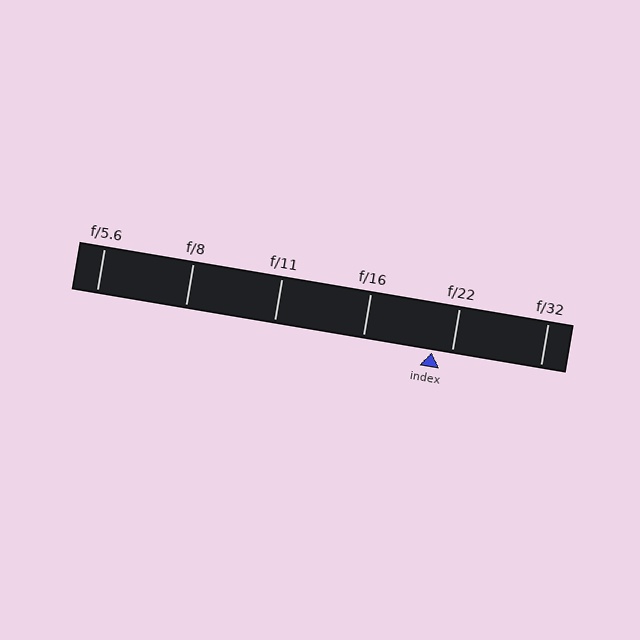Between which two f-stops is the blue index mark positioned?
The index mark is between f/16 and f/22.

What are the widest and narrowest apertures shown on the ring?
The widest aperture shown is f/5.6 and the narrowest is f/32.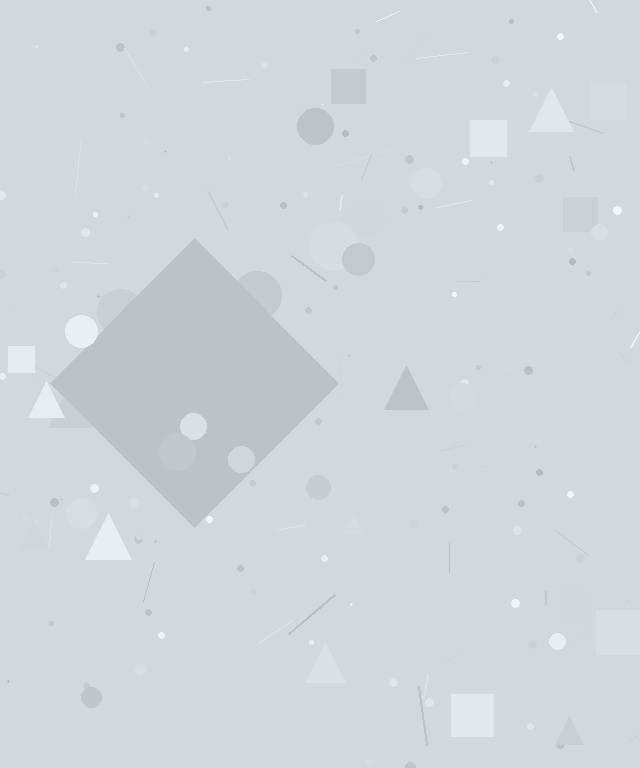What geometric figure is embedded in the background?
A diamond is embedded in the background.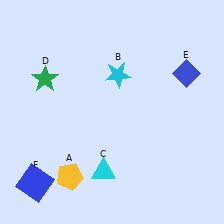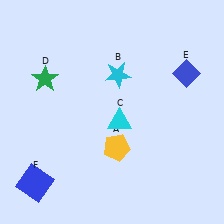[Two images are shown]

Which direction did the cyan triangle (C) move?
The cyan triangle (C) moved up.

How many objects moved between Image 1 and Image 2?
2 objects moved between the two images.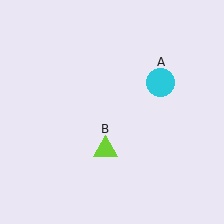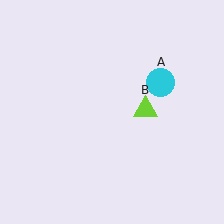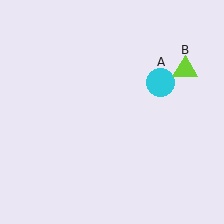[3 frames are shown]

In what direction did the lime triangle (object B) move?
The lime triangle (object B) moved up and to the right.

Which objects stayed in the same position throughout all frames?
Cyan circle (object A) remained stationary.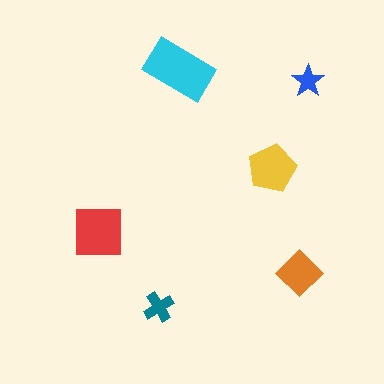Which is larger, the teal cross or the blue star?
The teal cross.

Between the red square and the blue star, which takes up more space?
The red square.